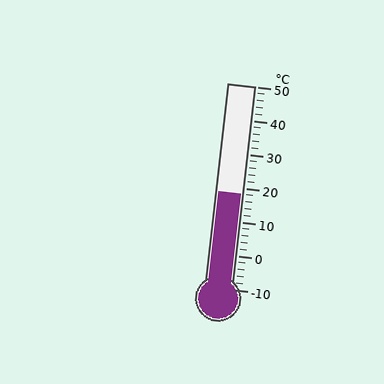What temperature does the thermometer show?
The thermometer shows approximately 18°C.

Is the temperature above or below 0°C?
The temperature is above 0°C.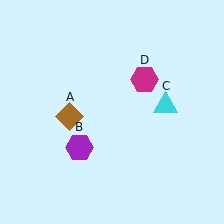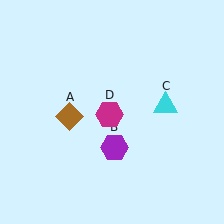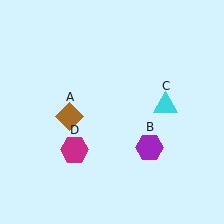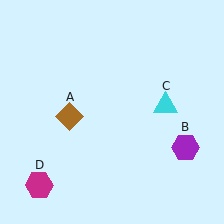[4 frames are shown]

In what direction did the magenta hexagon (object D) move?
The magenta hexagon (object D) moved down and to the left.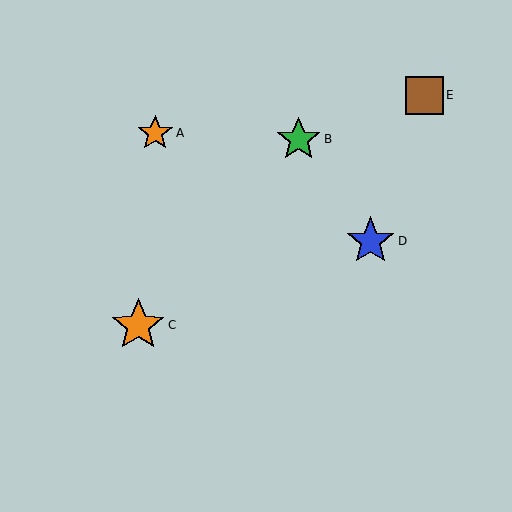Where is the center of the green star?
The center of the green star is at (299, 139).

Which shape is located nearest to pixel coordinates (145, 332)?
The orange star (labeled C) at (138, 325) is nearest to that location.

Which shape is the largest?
The orange star (labeled C) is the largest.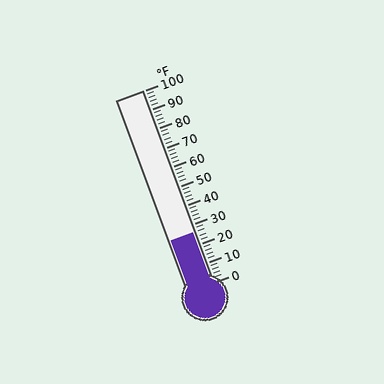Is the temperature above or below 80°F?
The temperature is below 80°F.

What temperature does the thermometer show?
The thermometer shows approximately 26°F.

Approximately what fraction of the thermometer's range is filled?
The thermometer is filled to approximately 25% of its range.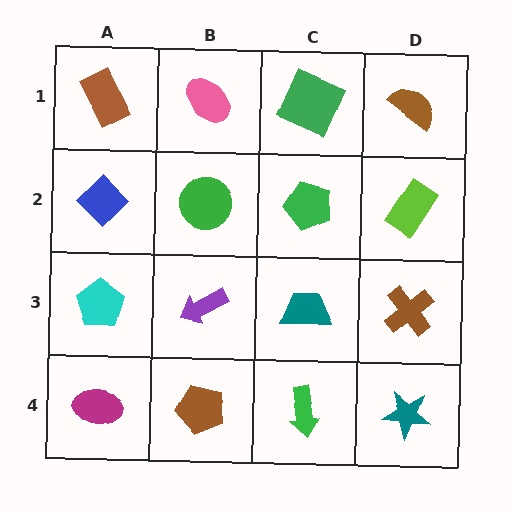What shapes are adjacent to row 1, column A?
A blue diamond (row 2, column A), a pink ellipse (row 1, column B).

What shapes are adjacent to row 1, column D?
A lime rectangle (row 2, column D), a green square (row 1, column C).